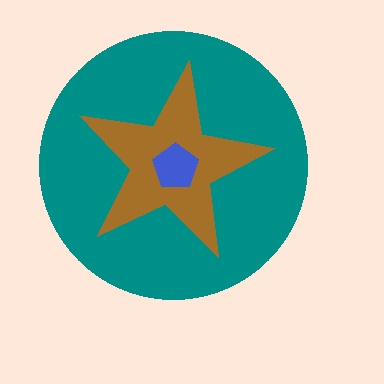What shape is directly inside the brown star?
The blue pentagon.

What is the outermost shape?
The teal circle.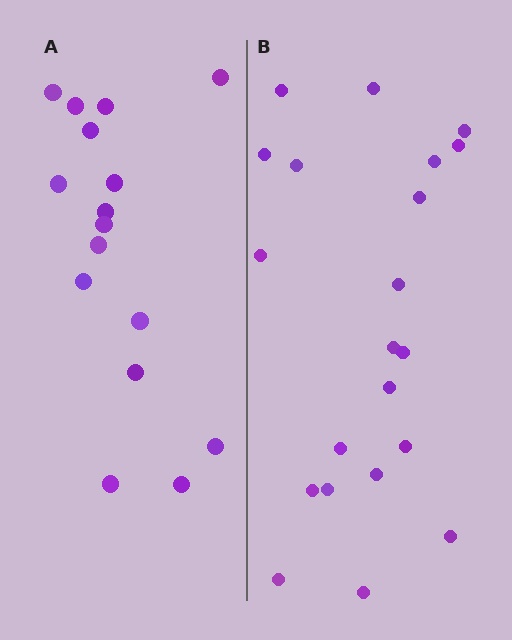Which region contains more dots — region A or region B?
Region B (the right region) has more dots.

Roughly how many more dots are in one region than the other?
Region B has about 5 more dots than region A.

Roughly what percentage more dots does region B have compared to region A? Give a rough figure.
About 30% more.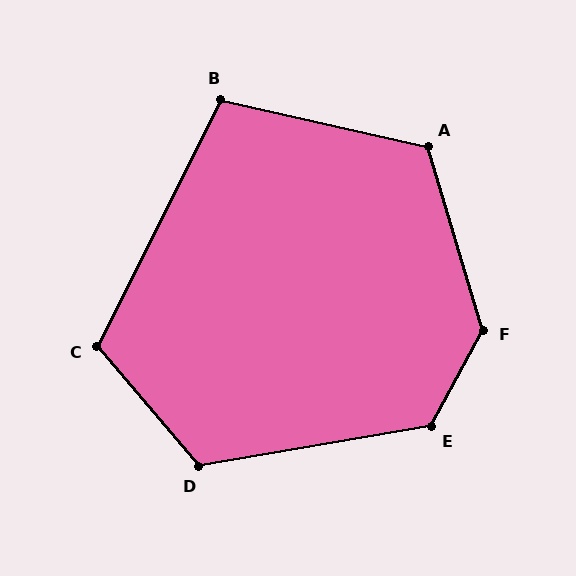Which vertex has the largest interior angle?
F, at approximately 135 degrees.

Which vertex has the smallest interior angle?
B, at approximately 104 degrees.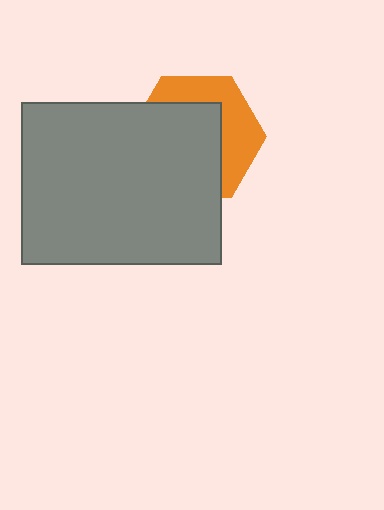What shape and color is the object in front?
The object in front is a gray rectangle.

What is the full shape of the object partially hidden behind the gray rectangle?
The partially hidden object is an orange hexagon.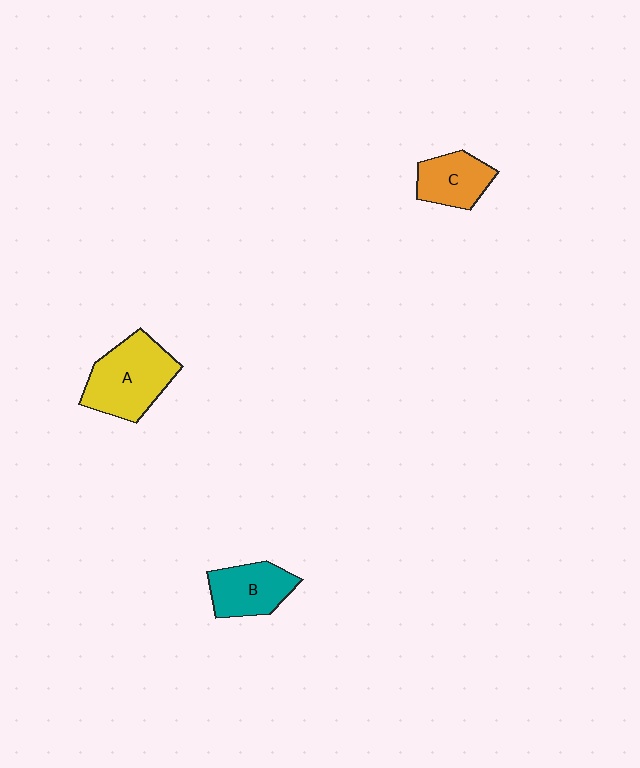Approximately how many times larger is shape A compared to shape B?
Approximately 1.4 times.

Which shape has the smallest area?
Shape C (orange).